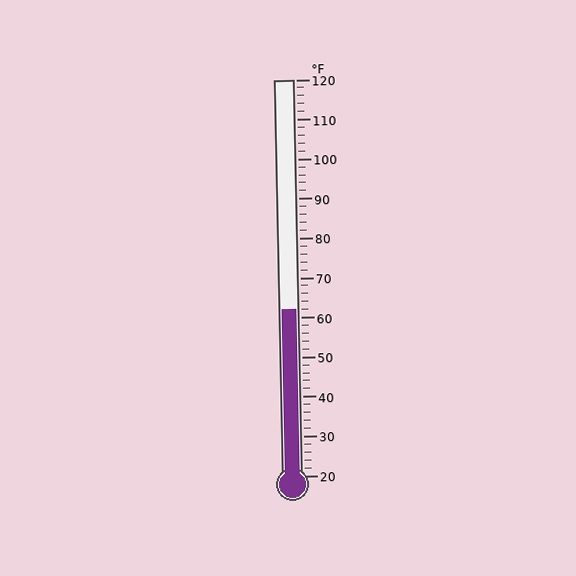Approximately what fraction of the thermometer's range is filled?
The thermometer is filled to approximately 40% of its range.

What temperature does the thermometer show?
The thermometer shows approximately 62°F.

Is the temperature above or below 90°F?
The temperature is below 90°F.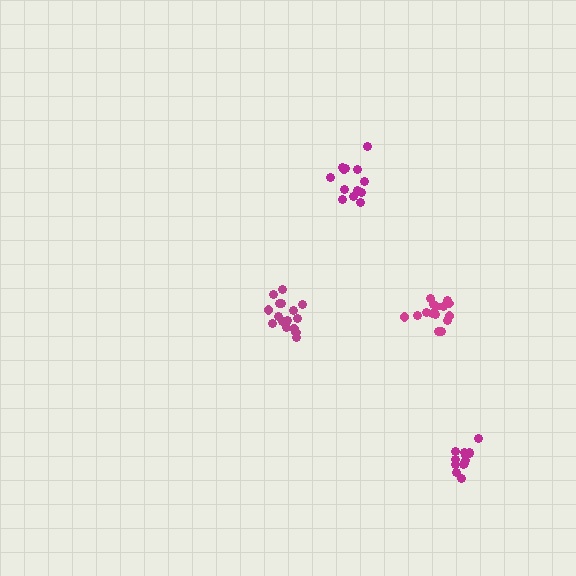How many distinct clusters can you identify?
There are 4 distinct clusters.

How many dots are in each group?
Group 1: 13 dots, Group 2: 15 dots, Group 3: 13 dots, Group 4: 16 dots (57 total).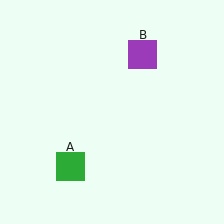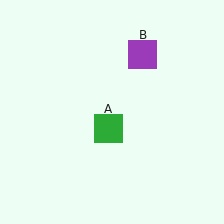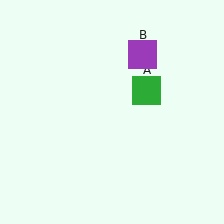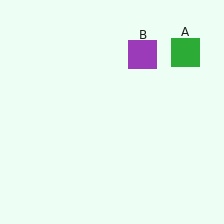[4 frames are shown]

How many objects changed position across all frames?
1 object changed position: green square (object A).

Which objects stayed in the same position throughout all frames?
Purple square (object B) remained stationary.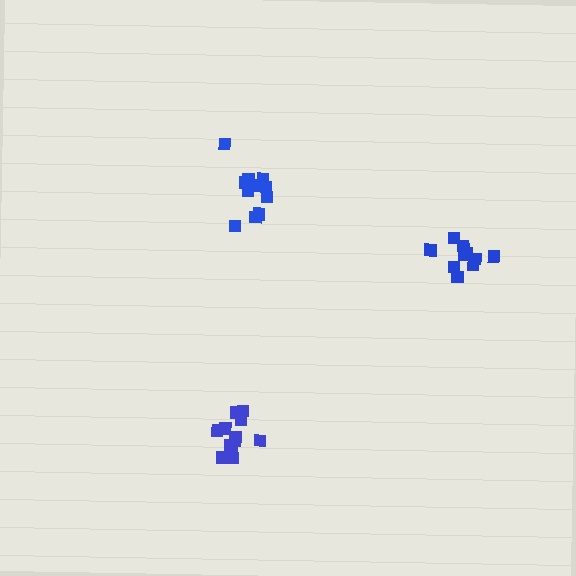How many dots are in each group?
Group 1: 11 dots, Group 2: 13 dots, Group 3: 11 dots (35 total).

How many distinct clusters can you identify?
There are 3 distinct clusters.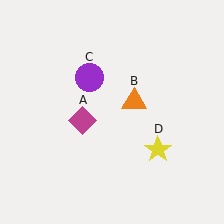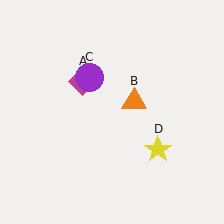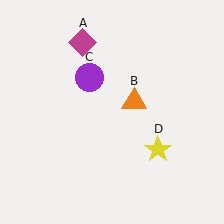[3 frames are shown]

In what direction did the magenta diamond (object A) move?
The magenta diamond (object A) moved up.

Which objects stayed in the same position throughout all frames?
Orange triangle (object B) and purple circle (object C) and yellow star (object D) remained stationary.